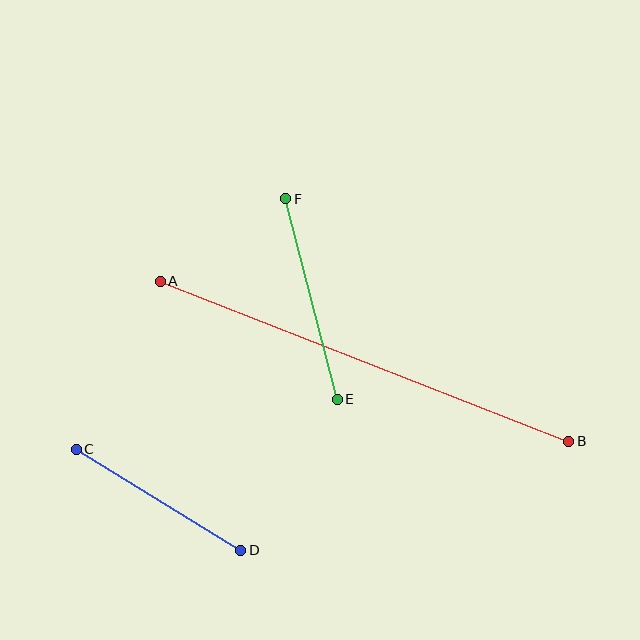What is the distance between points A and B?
The distance is approximately 439 pixels.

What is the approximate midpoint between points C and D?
The midpoint is at approximately (159, 500) pixels.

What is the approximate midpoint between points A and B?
The midpoint is at approximately (364, 361) pixels.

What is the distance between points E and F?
The distance is approximately 207 pixels.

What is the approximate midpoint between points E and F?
The midpoint is at approximately (312, 299) pixels.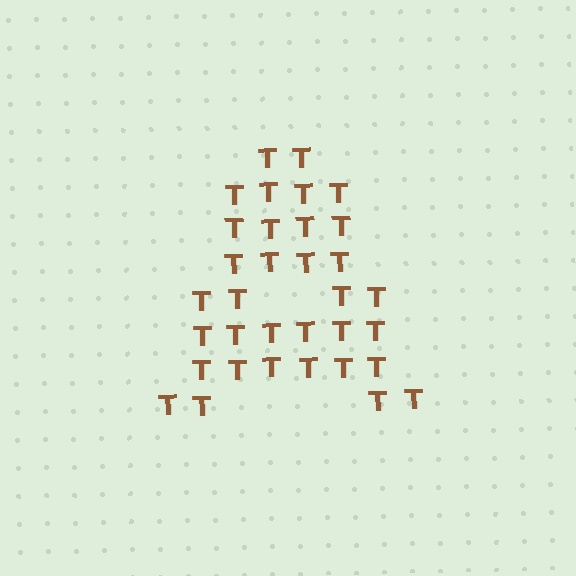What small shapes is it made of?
It is made of small letter T's.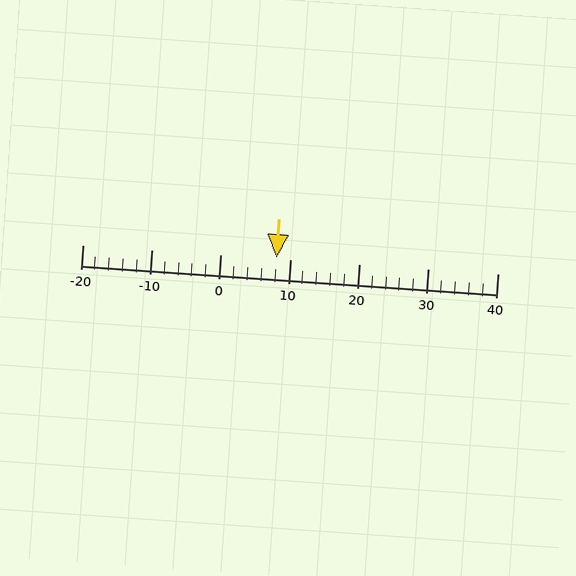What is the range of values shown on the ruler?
The ruler shows values from -20 to 40.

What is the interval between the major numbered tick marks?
The major tick marks are spaced 10 units apart.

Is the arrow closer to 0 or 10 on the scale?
The arrow is closer to 10.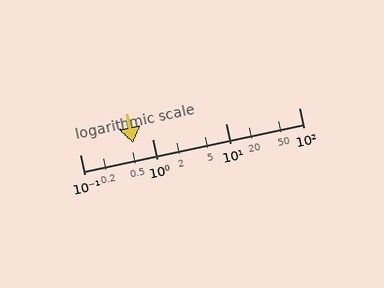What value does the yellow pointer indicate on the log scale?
The pointer indicates approximately 0.53.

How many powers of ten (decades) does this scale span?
The scale spans 3 decades, from 0.1 to 100.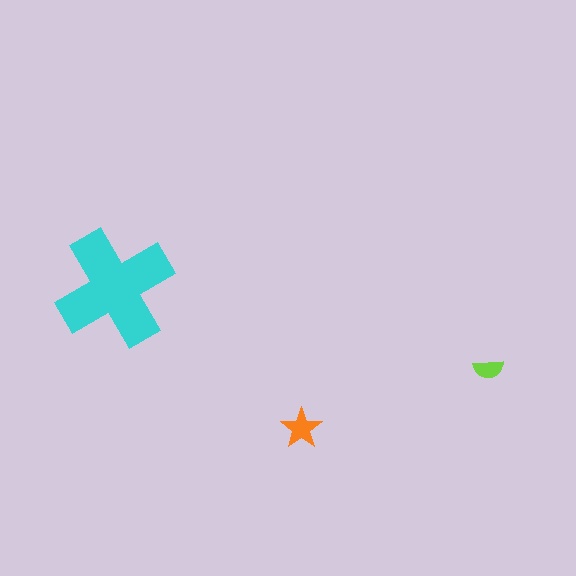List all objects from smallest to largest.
The lime semicircle, the orange star, the cyan cross.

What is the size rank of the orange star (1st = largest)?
2nd.